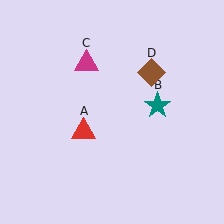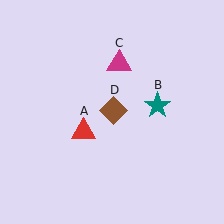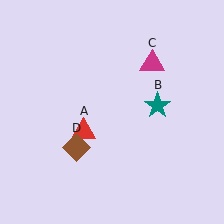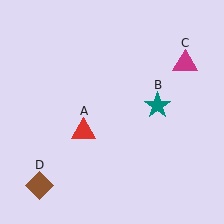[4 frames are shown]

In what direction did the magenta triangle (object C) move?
The magenta triangle (object C) moved right.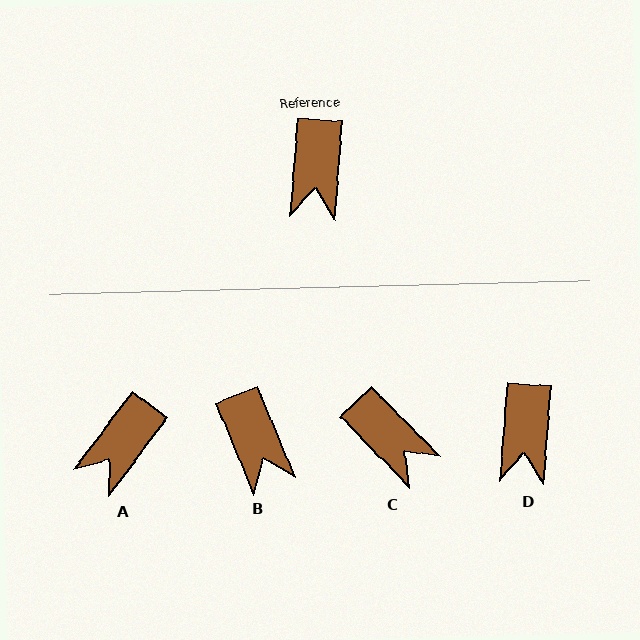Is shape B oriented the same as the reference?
No, it is off by about 27 degrees.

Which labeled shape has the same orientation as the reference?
D.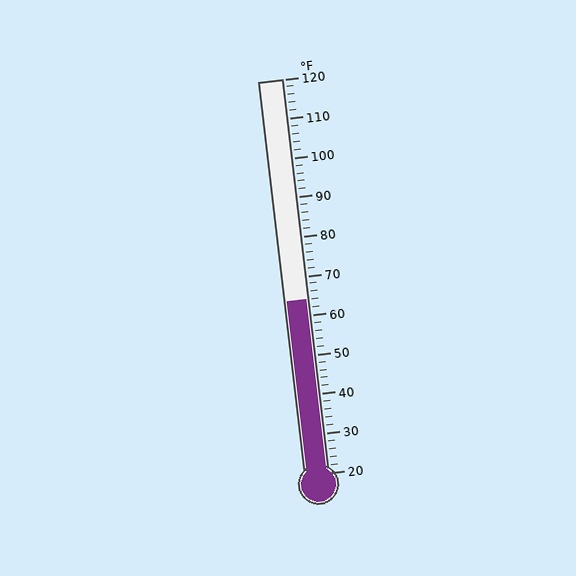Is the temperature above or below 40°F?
The temperature is above 40°F.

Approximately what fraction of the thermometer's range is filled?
The thermometer is filled to approximately 45% of its range.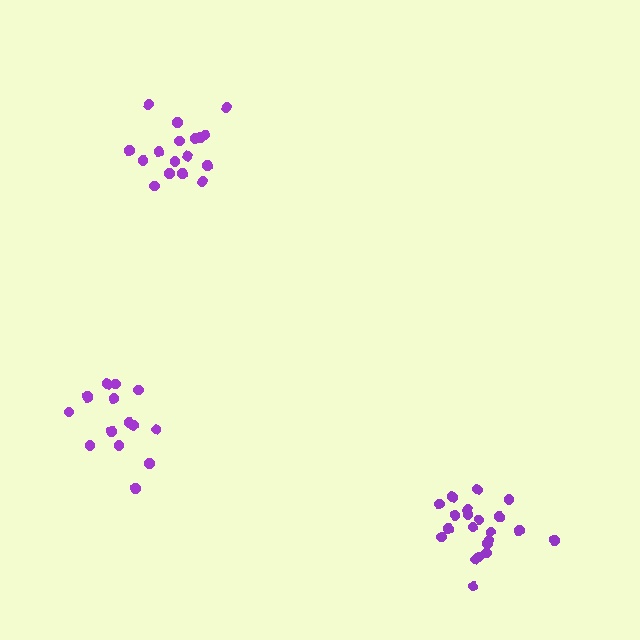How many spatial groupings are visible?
There are 3 spatial groupings.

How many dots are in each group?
Group 1: 15 dots, Group 2: 21 dots, Group 3: 17 dots (53 total).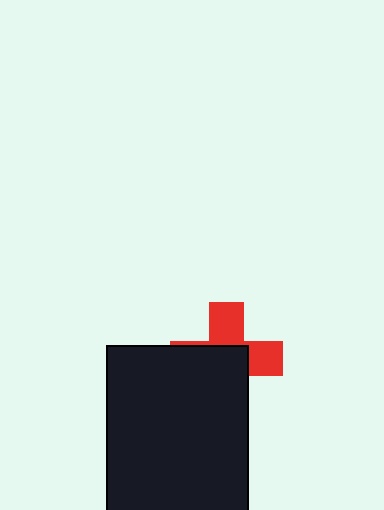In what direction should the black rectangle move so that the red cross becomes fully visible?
The black rectangle should move toward the lower-left. That is the shortest direction to clear the overlap and leave the red cross fully visible.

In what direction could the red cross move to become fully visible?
The red cross could move toward the upper-right. That would shift it out from behind the black rectangle entirely.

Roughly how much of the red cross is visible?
A small part of it is visible (roughly 43%).